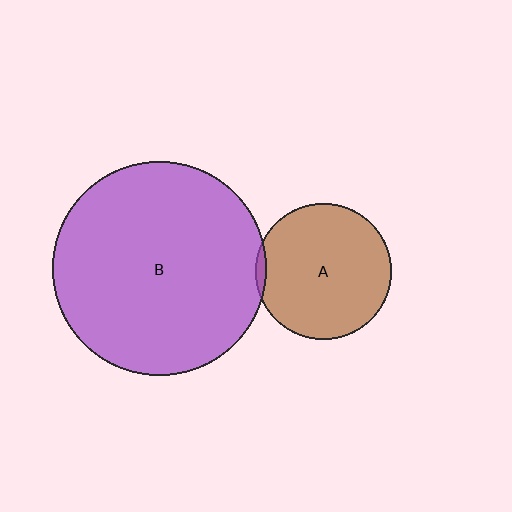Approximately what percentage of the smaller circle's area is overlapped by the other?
Approximately 5%.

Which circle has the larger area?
Circle B (purple).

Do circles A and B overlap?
Yes.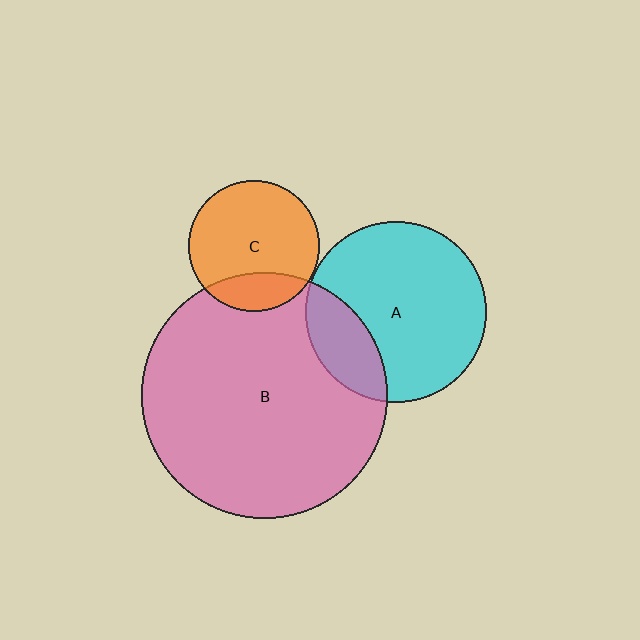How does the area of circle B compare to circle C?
Approximately 3.6 times.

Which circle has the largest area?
Circle B (pink).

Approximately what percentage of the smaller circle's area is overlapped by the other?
Approximately 20%.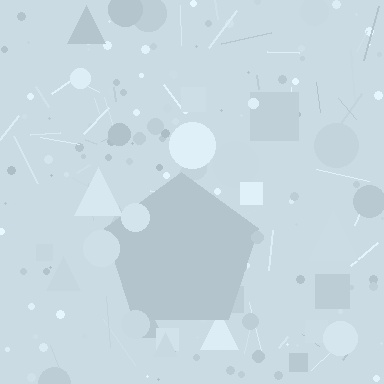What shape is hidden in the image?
A pentagon is hidden in the image.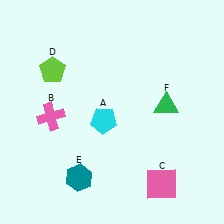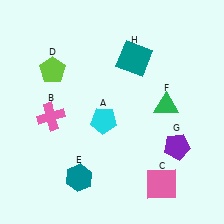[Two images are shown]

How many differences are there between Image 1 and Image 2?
There are 2 differences between the two images.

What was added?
A purple pentagon (G), a teal square (H) were added in Image 2.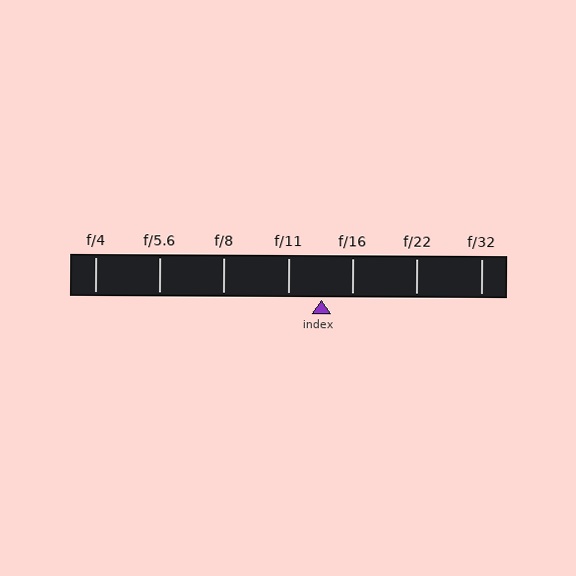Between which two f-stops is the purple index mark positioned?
The index mark is between f/11 and f/16.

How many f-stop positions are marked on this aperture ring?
There are 7 f-stop positions marked.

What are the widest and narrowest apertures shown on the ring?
The widest aperture shown is f/4 and the narrowest is f/32.